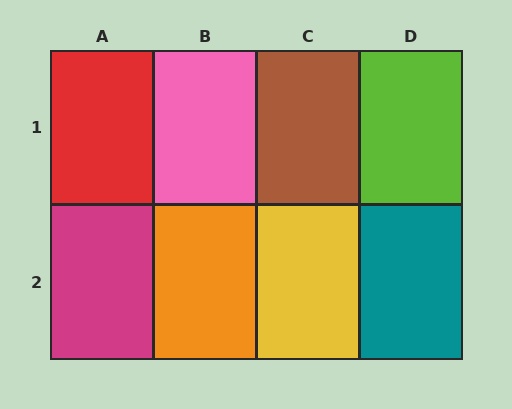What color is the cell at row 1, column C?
Brown.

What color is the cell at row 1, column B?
Pink.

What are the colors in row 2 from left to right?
Magenta, orange, yellow, teal.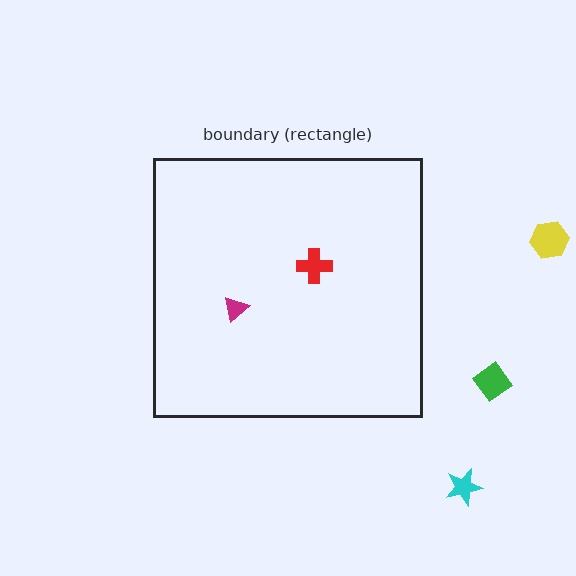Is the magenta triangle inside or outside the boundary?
Inside.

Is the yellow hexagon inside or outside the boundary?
Outside.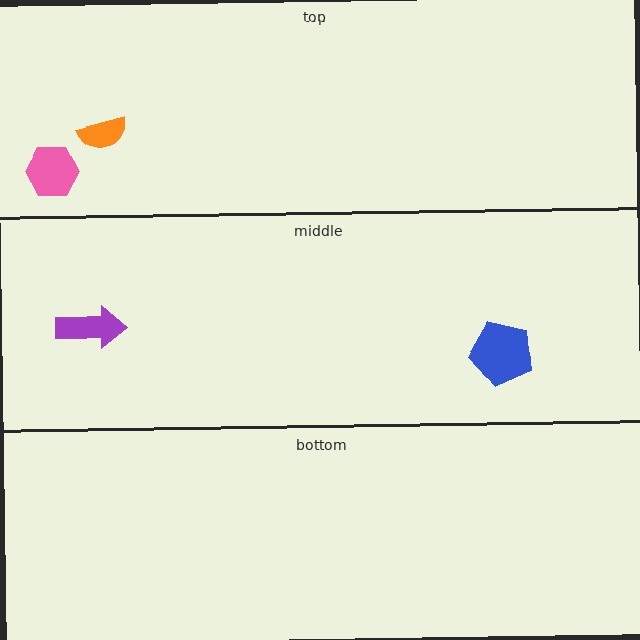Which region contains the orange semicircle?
The top region.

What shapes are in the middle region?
The purple arrow, the blue pentagon.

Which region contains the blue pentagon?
The middle region.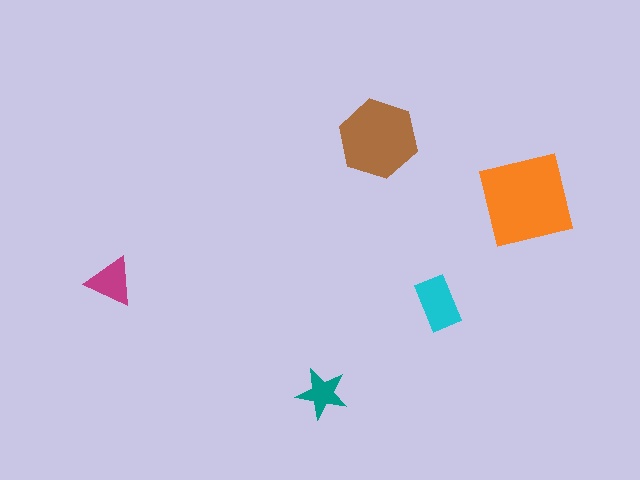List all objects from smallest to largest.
The teal star, the magenta triangle, the cyan rectangle, the brown hexagon, the orange square.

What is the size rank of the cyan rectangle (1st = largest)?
3rd.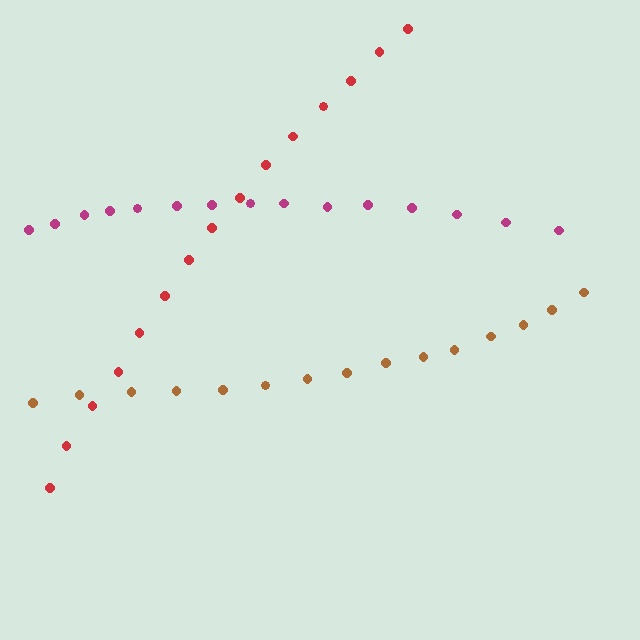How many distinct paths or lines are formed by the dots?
There are 3 distinct paths.